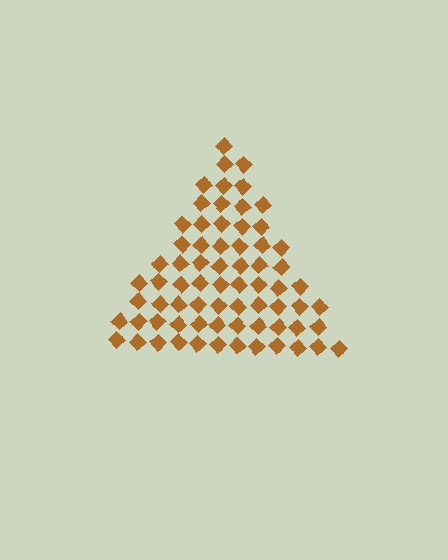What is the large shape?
The large shape is a triangle.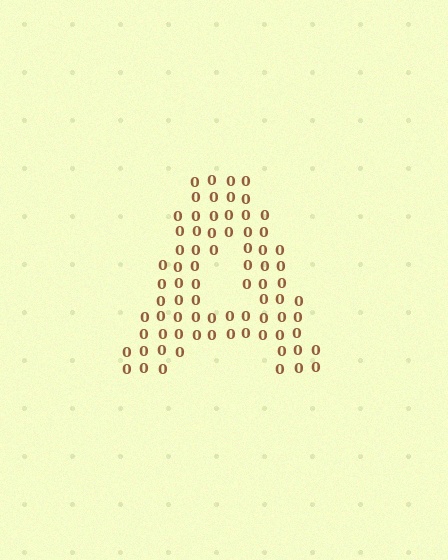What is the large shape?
The large shape is the letter A.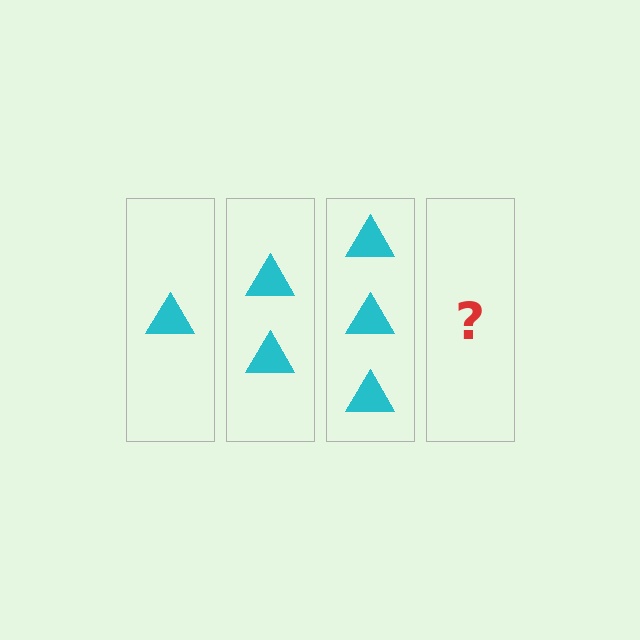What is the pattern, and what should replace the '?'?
The pattern is that each step adds one more triangle. The '?' should be 4 triangles.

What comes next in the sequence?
The next element should be 4 triangles.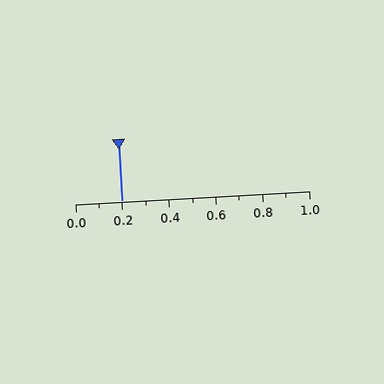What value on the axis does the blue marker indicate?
The marker indicates approximately 0.2.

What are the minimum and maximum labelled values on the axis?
The axis runs from 0.0 to 1.0.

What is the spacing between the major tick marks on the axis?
The major ticks are spaced 0.2 apart.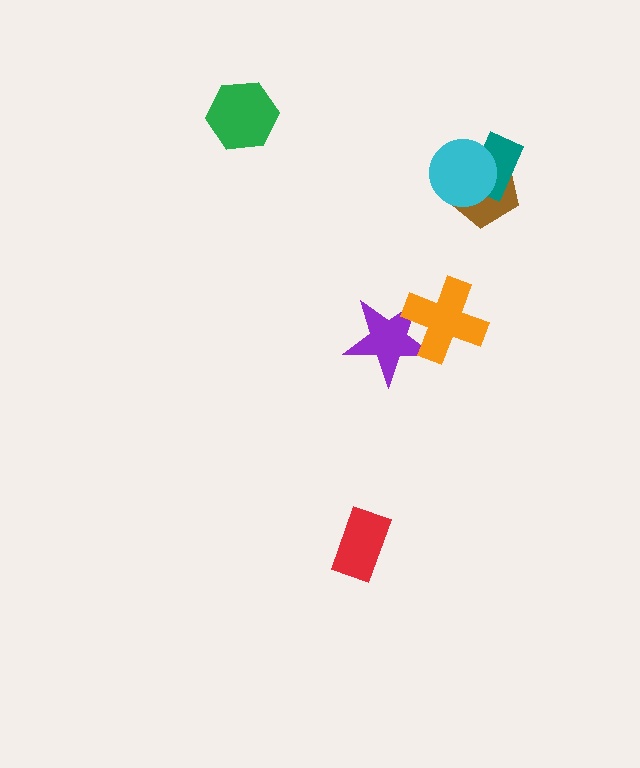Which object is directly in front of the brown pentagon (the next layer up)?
The teal rectangle is directly in front of the brown pentagon.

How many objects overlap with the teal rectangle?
2 objects overlap with the teal rectangle.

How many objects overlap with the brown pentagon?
2 objects overlap with the brown pentagon.